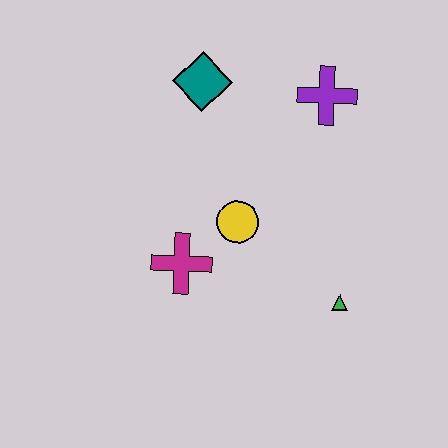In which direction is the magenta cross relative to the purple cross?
The magenta cross is below the purple cross.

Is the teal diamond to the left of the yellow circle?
Yes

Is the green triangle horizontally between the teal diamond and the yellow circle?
No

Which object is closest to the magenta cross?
The yellow circle is closest to the magenta cross.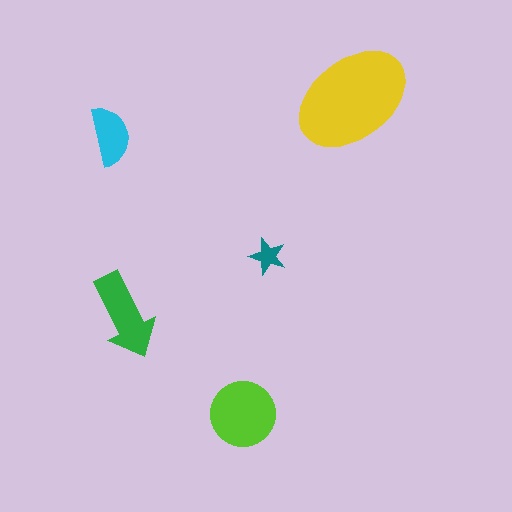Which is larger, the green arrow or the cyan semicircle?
The green arrow.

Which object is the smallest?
The teal star.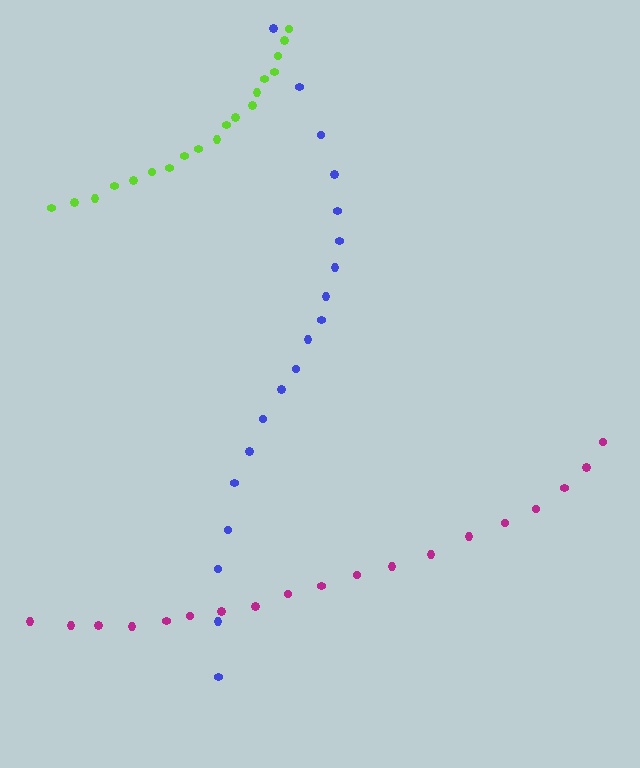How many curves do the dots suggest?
There are 3 distinct paths.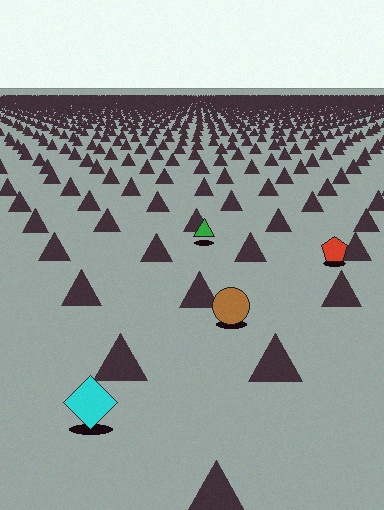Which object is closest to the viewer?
The cyan diamond is closest. The texture marks near it are larger and more spread out.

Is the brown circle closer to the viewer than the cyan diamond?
No. The cyan diamond is closer — you can tell from the texture gradient: the ground texture is coarser near it.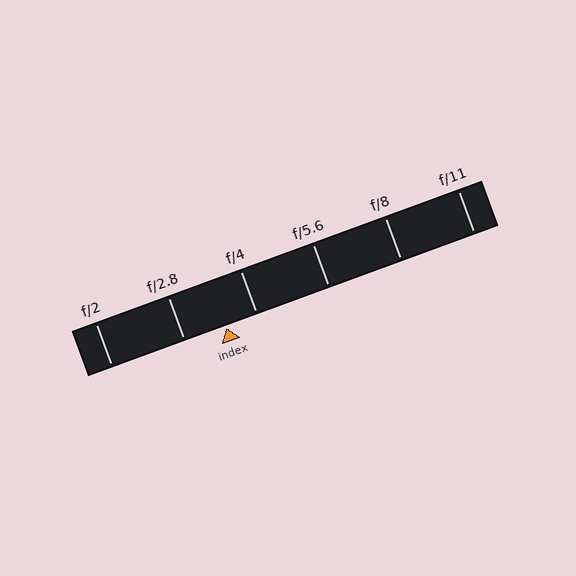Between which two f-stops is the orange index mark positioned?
The index mark is between f/2.8 and f/4.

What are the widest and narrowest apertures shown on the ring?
The widest aperture shown is f/2 and the narrowest is f/11.